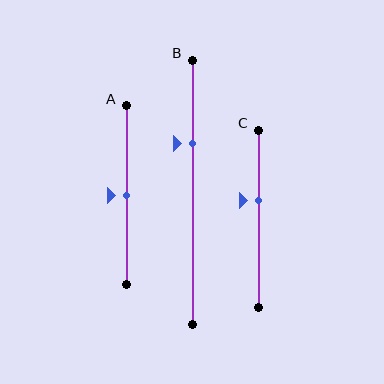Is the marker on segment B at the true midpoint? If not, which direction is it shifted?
No, the marker on segment B is shifted upward by about 18% of the segment length.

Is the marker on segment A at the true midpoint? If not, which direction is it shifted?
Yes, the marker on segment A is at the true midpoint.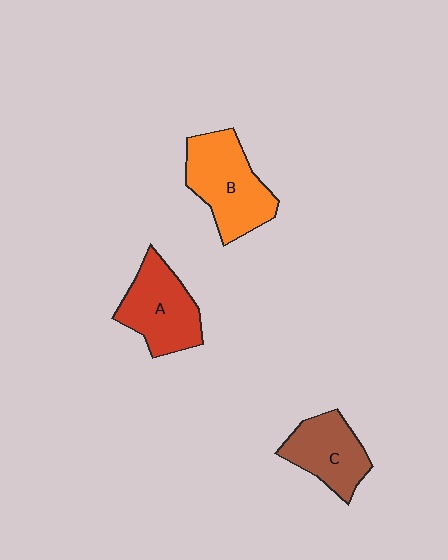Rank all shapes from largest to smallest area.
From largest to smallest: B (orange), A (red), C (brown).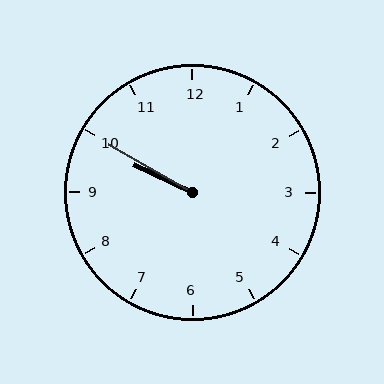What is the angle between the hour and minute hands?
Approximately 5 degrees.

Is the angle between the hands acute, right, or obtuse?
It is acute.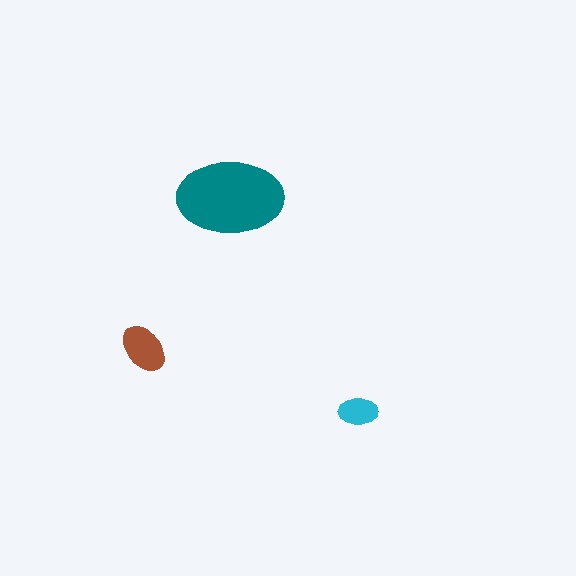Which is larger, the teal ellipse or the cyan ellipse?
The teal one.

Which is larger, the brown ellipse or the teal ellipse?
The teal one.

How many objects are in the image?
There are 3 objects in the image.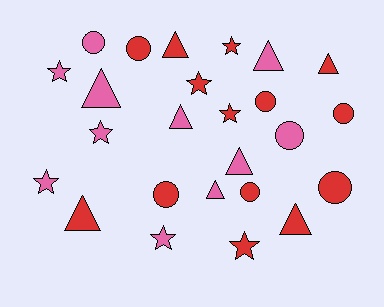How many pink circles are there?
There are 2 pink circles.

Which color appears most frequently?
Red, with 14 objects.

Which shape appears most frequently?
Triangle, with 9 objects.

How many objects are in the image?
There are 25 objects.